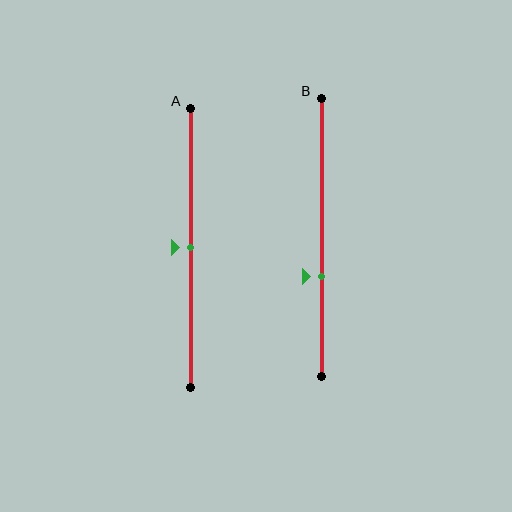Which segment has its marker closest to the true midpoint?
Segment A has its marker closest to the true midpoint.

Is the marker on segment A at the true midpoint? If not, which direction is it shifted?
Yes, the marker on segment A is at the true midpoint.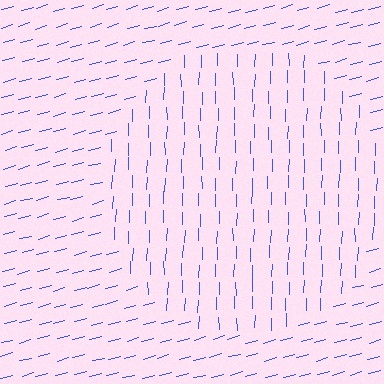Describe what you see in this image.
The image is filled with small blue line segments. A circle region in the image has lines oriented differently from the surrounding lines, creating a visible texture boundary.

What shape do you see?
I see a circle.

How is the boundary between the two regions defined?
The boundary is defined purely by a change in line orientation (approximately 74 degrees difference). All lines are the same color and thickness.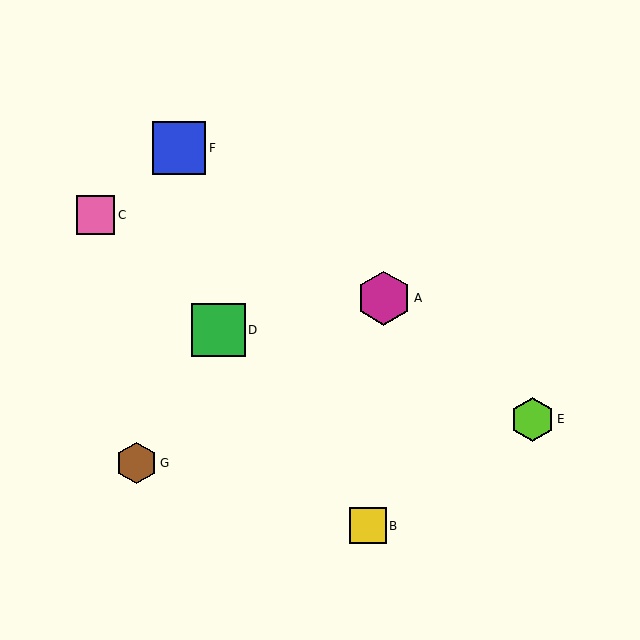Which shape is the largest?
The magenta hexagon (labeled A) is the largest.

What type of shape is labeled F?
Shape F is a blue square.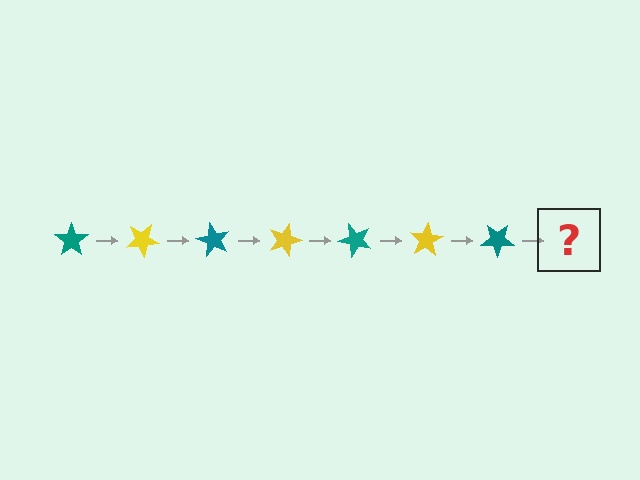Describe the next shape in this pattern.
It should be a yellow star, rotated 210 degrees from the start.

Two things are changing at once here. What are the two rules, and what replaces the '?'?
The two rules are that it rotates 30 degrees each step and the color cycles through teal and yellow. The '?' should be a yellow star, rotated 210 degrees from the start.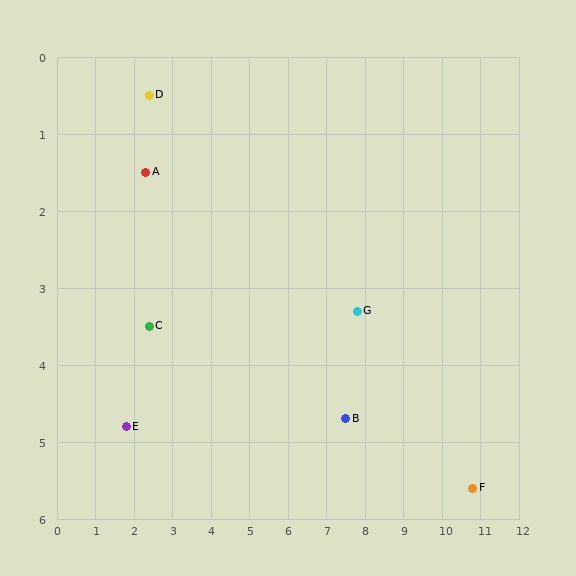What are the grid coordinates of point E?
Point E is at approximately (1.8, 4.8).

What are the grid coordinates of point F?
Point F is at approximately (10.8, 5.6).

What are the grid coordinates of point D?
Point D is at approximately (2.4, 0.5).